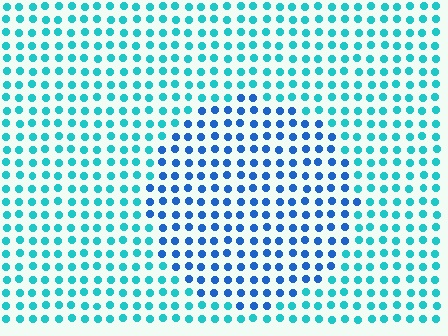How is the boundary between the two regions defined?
The boundary is defined purely by a slight shift in hue (about 36 degrees). Spacing, size, and orientation are identical on both sides.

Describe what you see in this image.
The image is filled with small cyan elements in a uniform arrangement. A circle-shaped region is visible where the elements are tinted to a slightly different hue, forming a subtle color boundary.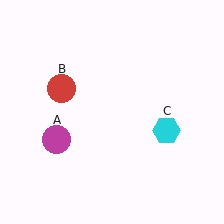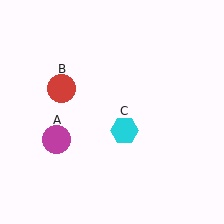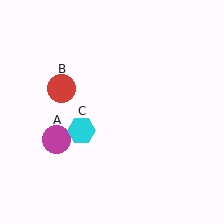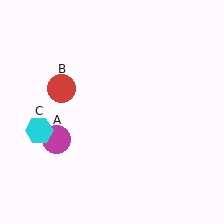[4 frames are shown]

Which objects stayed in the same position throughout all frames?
Magenta circle (object A) and red circle (object B) remained stationary.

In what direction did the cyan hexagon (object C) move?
The cyan hexagon (object C) moved left.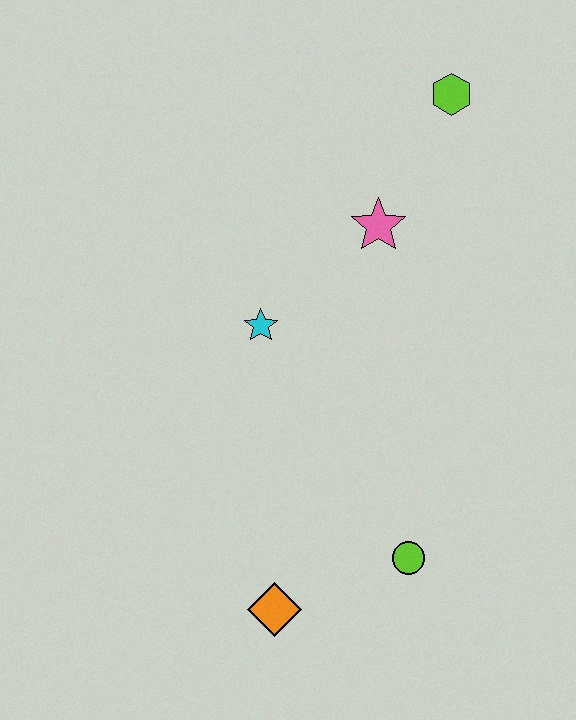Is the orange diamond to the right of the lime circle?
No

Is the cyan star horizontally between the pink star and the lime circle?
No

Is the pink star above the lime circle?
Yes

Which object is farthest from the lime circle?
The lime hexagon is farthest from the lime circle.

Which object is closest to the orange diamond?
The lime circle is closest to the orange diamond.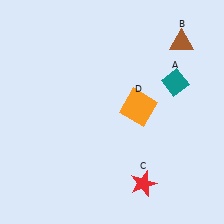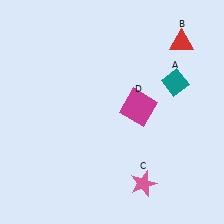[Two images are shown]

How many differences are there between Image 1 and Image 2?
There are 3 differences between the two images.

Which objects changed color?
B changed from brown to red. C changed from red to pink. D changed from orange to magenta.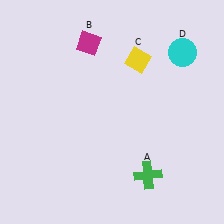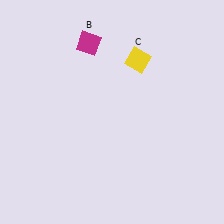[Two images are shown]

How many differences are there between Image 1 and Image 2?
There are 2 differences between the two images.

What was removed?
The cyan circle (D), the green cross (A) were removed in Image 2.